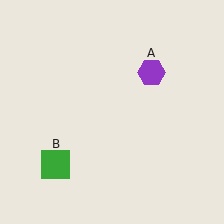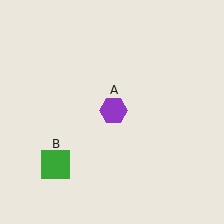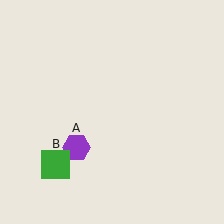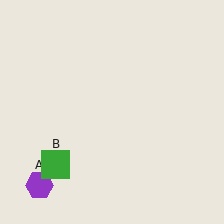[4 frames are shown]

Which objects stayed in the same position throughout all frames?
Green square (object B) remained stationary.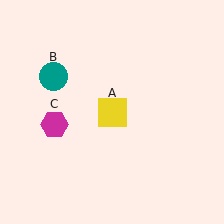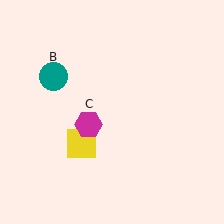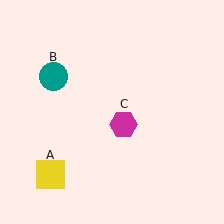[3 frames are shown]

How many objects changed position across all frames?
2 objects changed position: yellow square (object A), magenta hexagon (object C).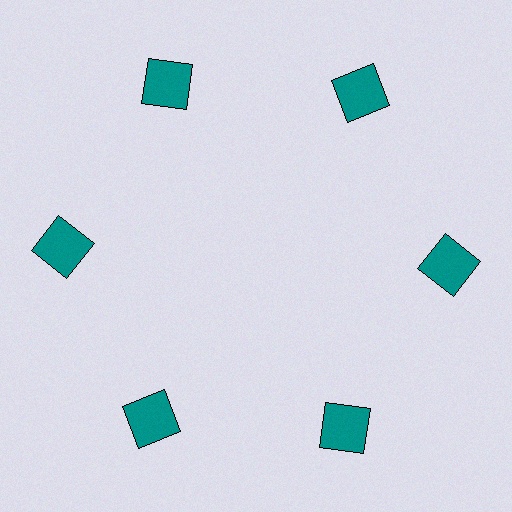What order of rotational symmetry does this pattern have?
This pattern has 6-fold rotational symmetry.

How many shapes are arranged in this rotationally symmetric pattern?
There are 6 shapes, arranged in 6 groups of 1.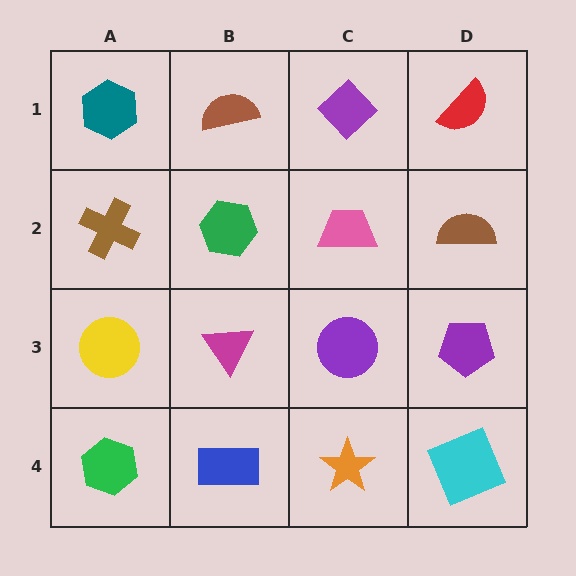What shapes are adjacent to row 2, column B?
A brown semicircle (row 1, column B), a magenta triangle (row 3, column B), a brown cross (row 2, column A), a pink trapezoid (row 2, column C).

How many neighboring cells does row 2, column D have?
3.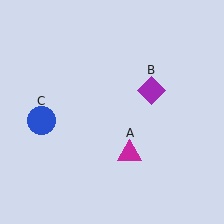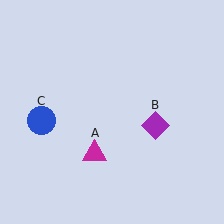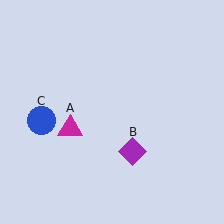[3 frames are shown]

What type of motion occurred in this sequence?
The magenta triangle (object A), purple diamond (object B) rotated clockwise around the center of the scene.